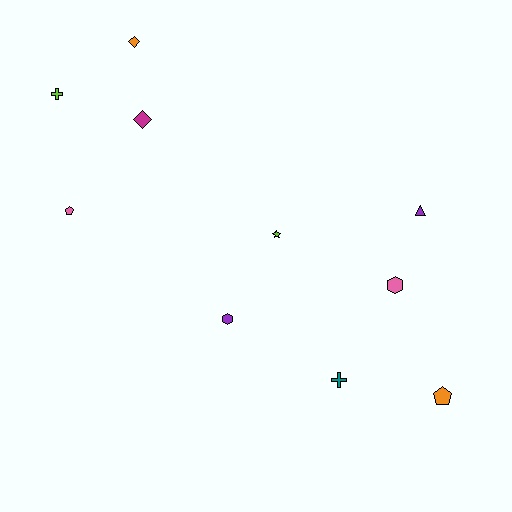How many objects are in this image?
There are 10 objects.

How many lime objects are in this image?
There are 2 lime objects.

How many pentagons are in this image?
There are 2 pentagons.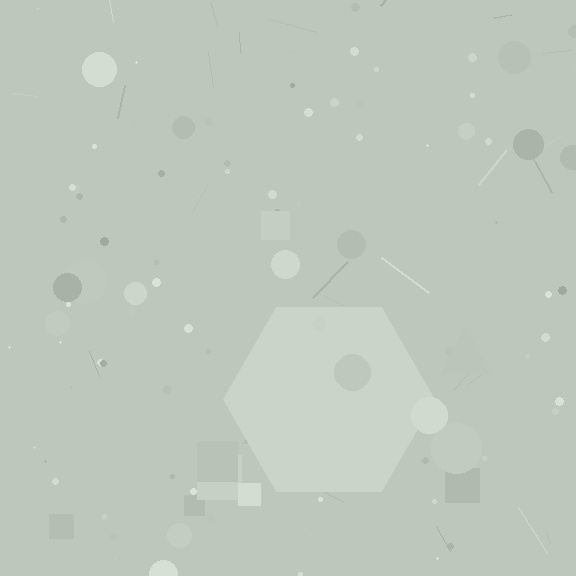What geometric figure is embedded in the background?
A hexagon is embedded in the background.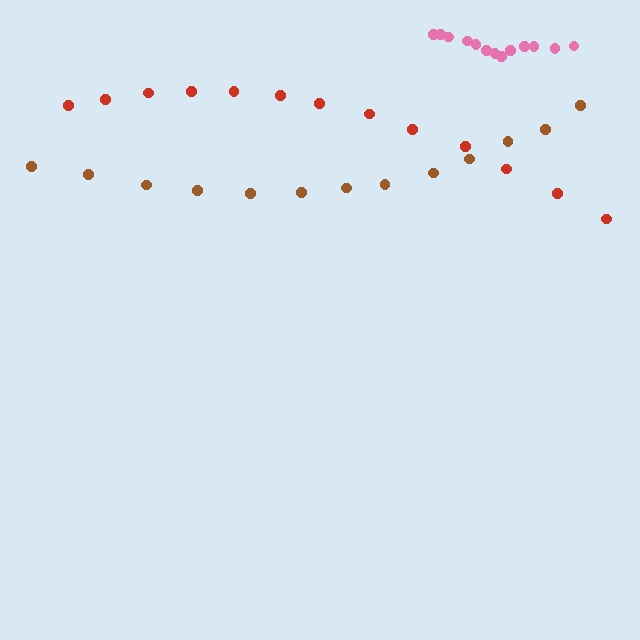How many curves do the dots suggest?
There are 3 distinct paths.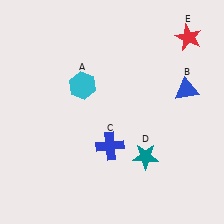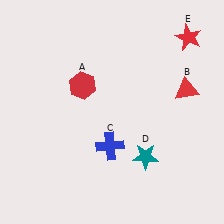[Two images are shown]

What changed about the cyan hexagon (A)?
In Image 1, A is cyan. In Image 2, it changed to red.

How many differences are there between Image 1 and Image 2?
There are 2 differences between the two images.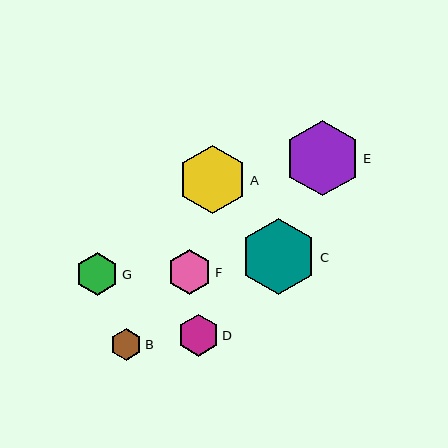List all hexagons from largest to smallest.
From largest to smallest: C, E, A, F, G, D, B.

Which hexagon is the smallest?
Hexagon B is the smallest with a size of approximately 31 pixels.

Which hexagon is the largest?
Hexagon C is the largest with a size of approximately 77 pixels.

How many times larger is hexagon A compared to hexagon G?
Hexagon A is approximately 1.6 times the size of hexagon G.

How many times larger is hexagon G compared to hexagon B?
Hexagon G is approximately 1.4 times the size of hexagon B.